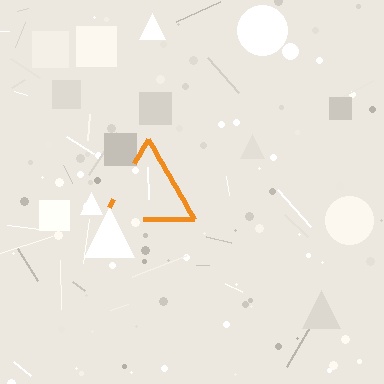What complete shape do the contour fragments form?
The contour fragments form a triangle.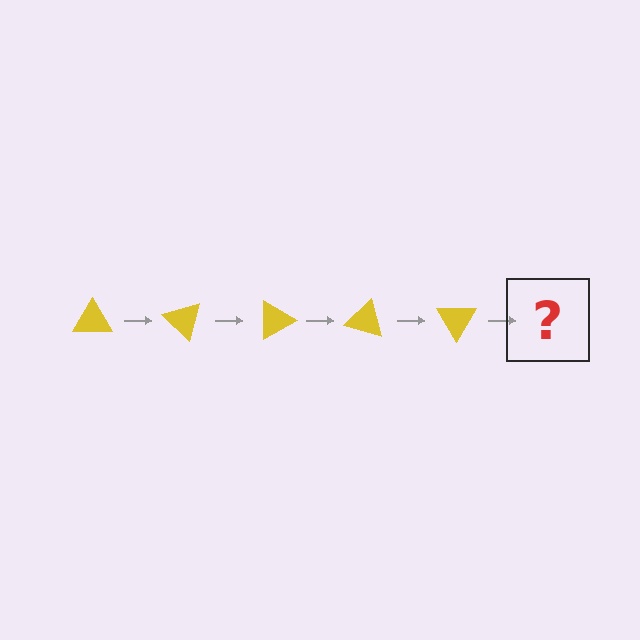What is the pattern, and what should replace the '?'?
The pattern is that the triangle rotates 45 degrees each step. The '?' should be a yellow triangle rotated 225 degrees.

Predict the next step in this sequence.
The next step is a yellow triangle rotated 225 degrees.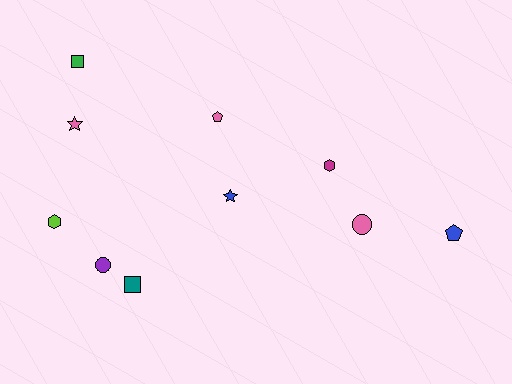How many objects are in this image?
There are 10 objects.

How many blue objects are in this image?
There are 2 blue objects.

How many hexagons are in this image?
There are 2 hexagons.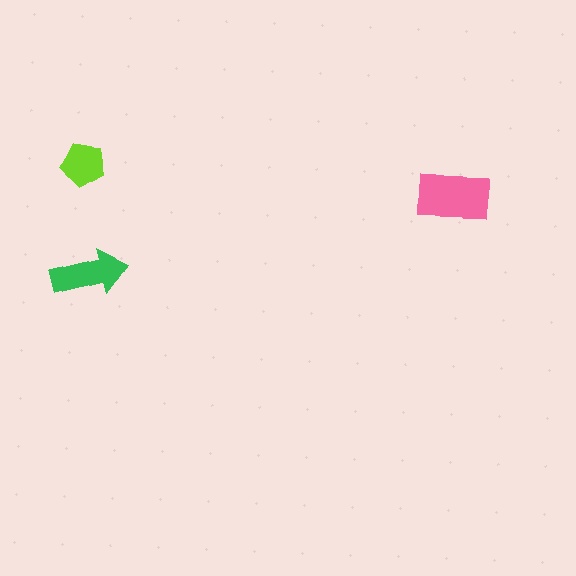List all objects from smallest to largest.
The lime pentagon, the green arrow, the pink rectangle.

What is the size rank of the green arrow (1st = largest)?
2nd.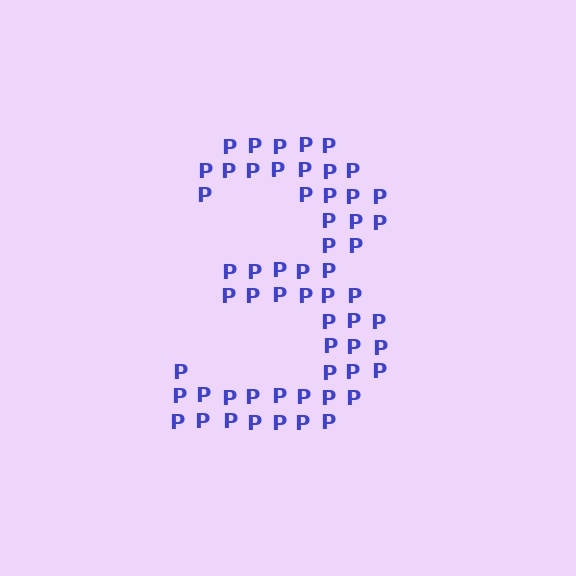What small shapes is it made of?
It is made of small letter P's.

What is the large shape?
The large shape is the digit 3.